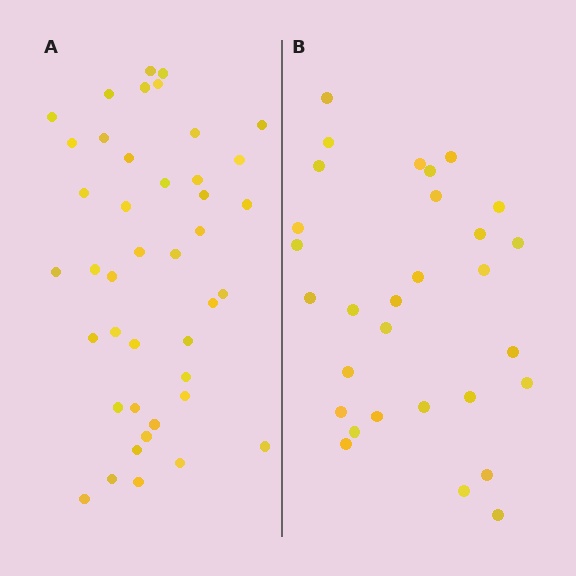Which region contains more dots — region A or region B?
Region A (the left region) has more dots.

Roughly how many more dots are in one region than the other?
Region A has roughly 12 or so more dots than region B.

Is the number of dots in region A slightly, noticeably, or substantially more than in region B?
Region A has noticeably more, but not dramatically so. The ratio is roughly 1.4 to 1.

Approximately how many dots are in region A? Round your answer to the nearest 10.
About 40 dots. (The exact count is 42, which rounds to 40.)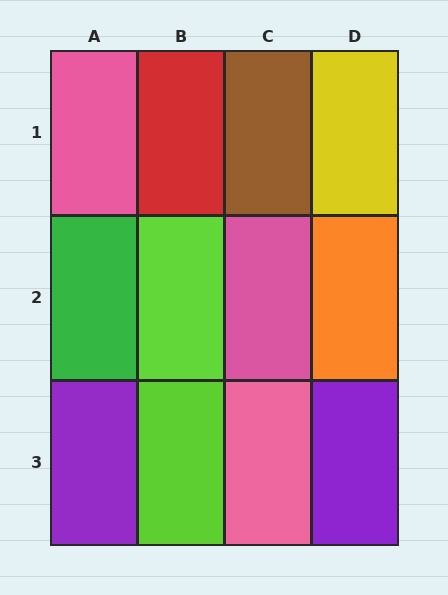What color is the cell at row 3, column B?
Lime.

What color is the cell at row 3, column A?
Purple.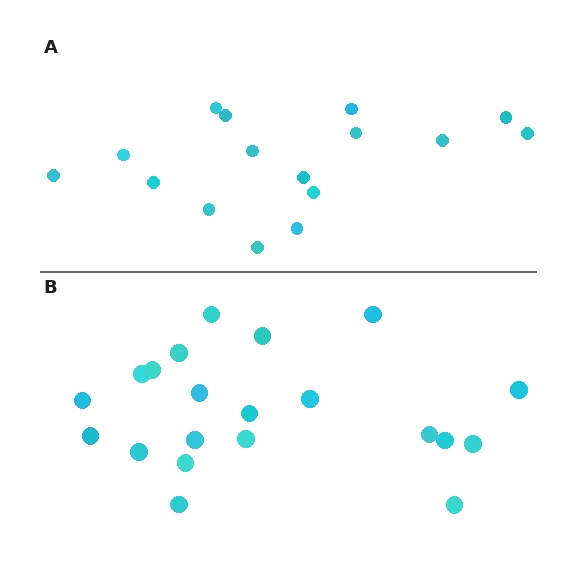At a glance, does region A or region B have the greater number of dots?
Region B (the bottom region) has more dots.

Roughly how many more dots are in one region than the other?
Region B has about 5 more dots than region A.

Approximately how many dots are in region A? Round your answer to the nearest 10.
About 20 dots. (The exact count is 16, which rounds to 20.)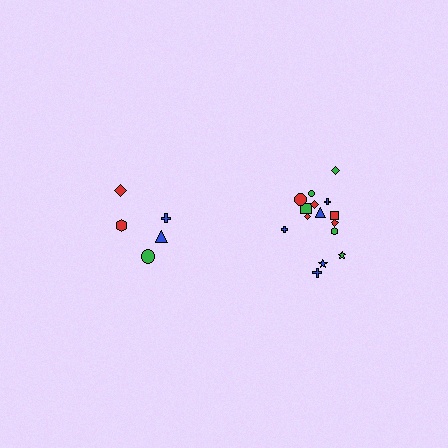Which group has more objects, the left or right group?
The right group.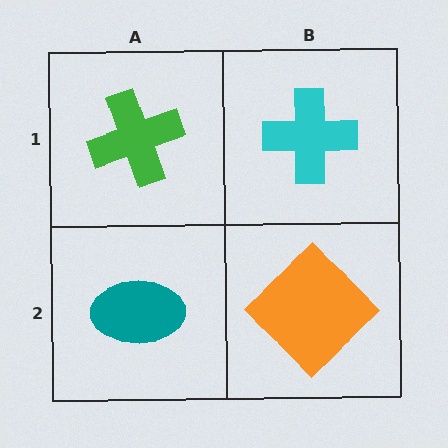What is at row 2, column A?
A teal ellipse.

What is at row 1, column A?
A green cross.